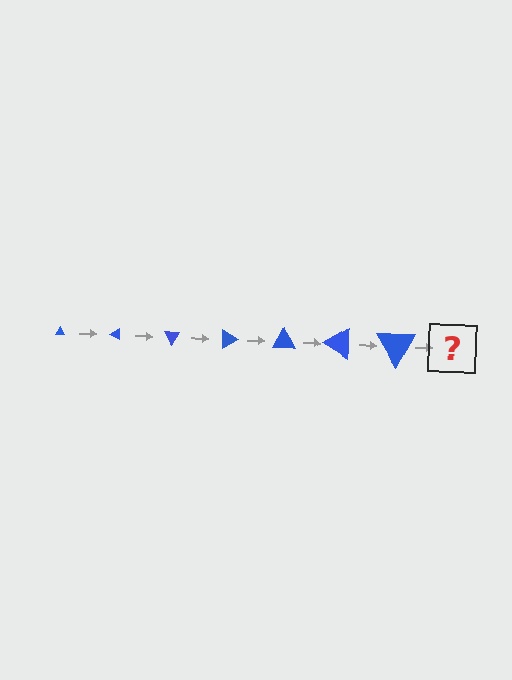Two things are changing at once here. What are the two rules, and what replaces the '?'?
The two rules are that the triangle grows larger each step and it rotates 30 degrees each step. The '?' should be a triangle, larger than the previous one and rotated 210 degrees from the start.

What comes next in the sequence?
The next element should be a triangle, larger than the previous one and rotated 210 degrees from the start.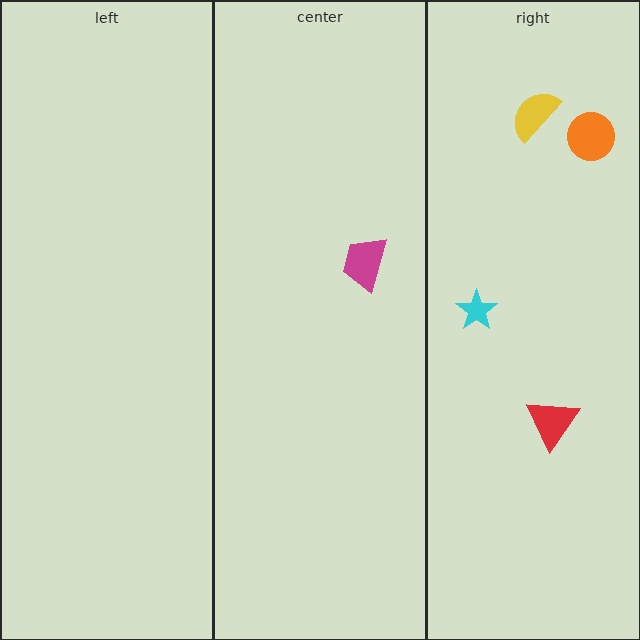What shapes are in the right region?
The red triangle, the yellow semicircle, the orange circle, the cyan star.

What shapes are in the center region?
The magenta trapezoid.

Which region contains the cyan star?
The right region.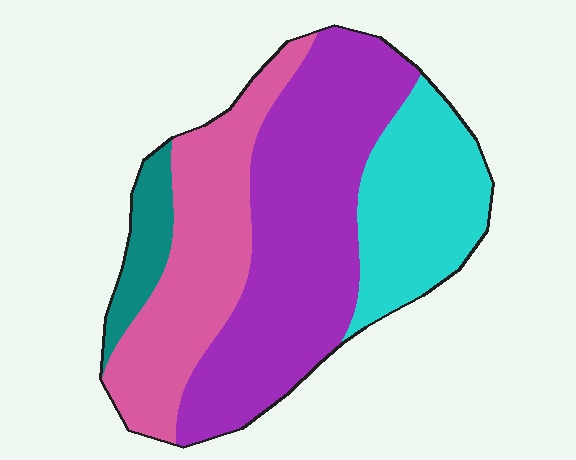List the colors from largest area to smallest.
From largest to smallest: purple, pink, cyan, teal.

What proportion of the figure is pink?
Pink covers 27% of the figure.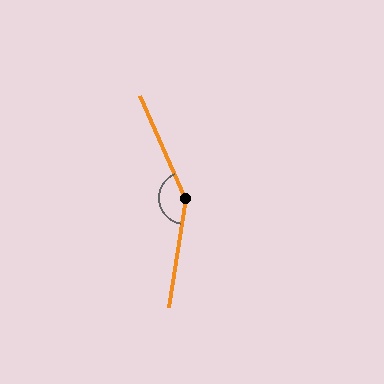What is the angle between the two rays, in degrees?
Approximately 148 degrees.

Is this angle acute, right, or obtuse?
It is obtuse.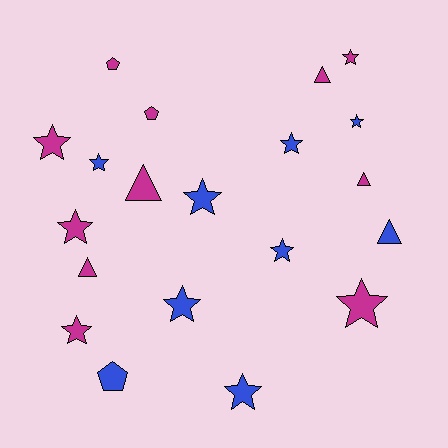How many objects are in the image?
There are 20 objects.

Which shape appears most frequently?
Star, with 12 objects.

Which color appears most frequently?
Magenta, with 11 objects.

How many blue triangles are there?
There is 1 blue triangle.